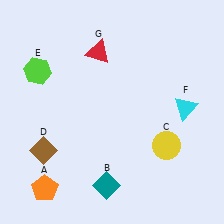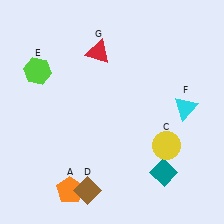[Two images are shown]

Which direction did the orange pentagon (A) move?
The orange pentagon (A) moved right.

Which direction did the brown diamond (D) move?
The brown diamond (D) moved right.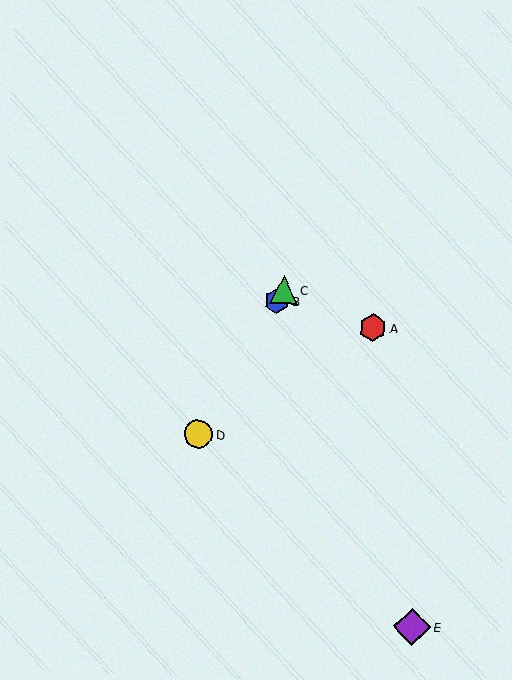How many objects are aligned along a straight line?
3 objects (B, C, D) are aligned along a straight line.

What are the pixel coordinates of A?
Object A is at (373, 328).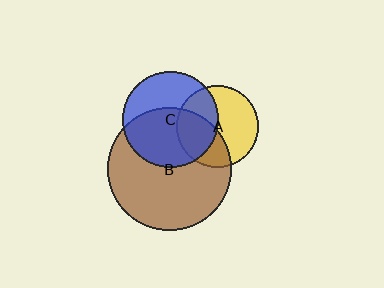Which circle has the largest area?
Circle B (brown).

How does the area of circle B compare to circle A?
Approximately 2.3 times.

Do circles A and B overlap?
Yes.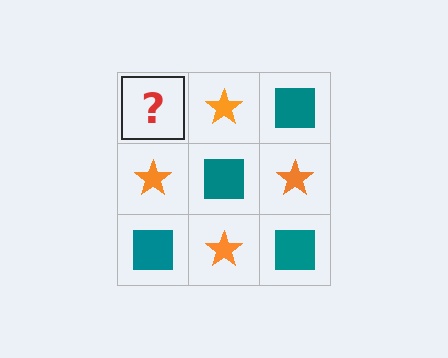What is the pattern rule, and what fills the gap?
The rule is that it alternates teal square and orange star in a checkerboard pattern. The gap should be filled with a teal square.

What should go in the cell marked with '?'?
The missing cell should contain a teal square.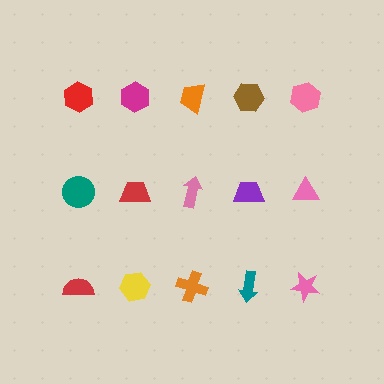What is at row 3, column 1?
A red semicircle.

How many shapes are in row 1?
5 shapes.